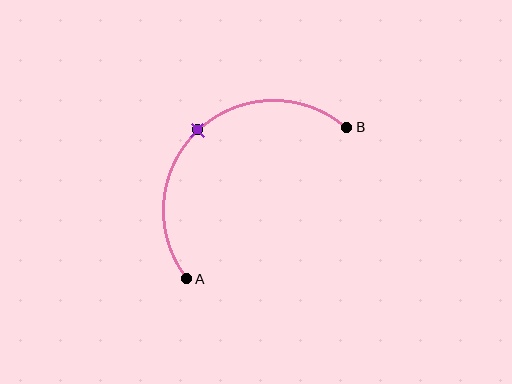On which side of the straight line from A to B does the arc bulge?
The arc bulges above and to the left of the straight line connecting A and B.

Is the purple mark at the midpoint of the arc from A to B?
Yes. The purple mark lies on the arc at equal arc-length from both A and B — it is the arc midpoint.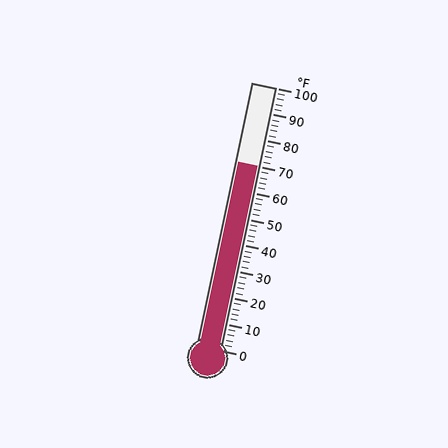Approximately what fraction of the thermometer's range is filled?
The thermometer is filled to approximately 70% of its range.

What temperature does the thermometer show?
The thermometer shows approximately 70°F.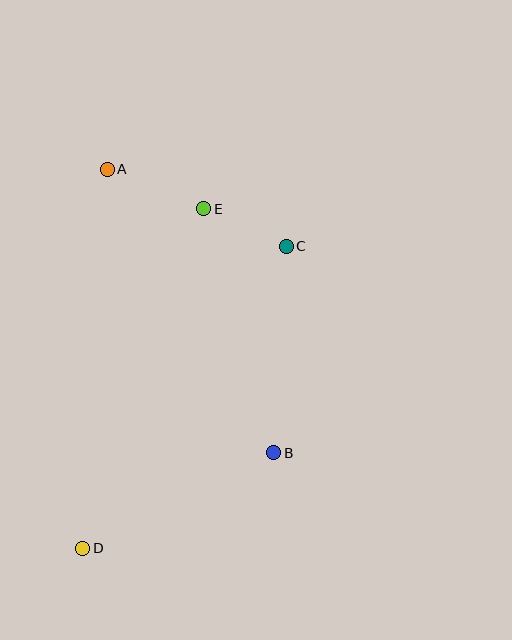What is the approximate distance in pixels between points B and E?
The distance between B and E is approximately 254 pixels.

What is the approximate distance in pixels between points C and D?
The distance between C and D is approximately 364 pixels.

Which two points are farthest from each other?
Points A and D are farthest from each other.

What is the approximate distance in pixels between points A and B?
The distance between A and B is approximately 329 pixels.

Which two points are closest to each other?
Points C and E are closest to each other.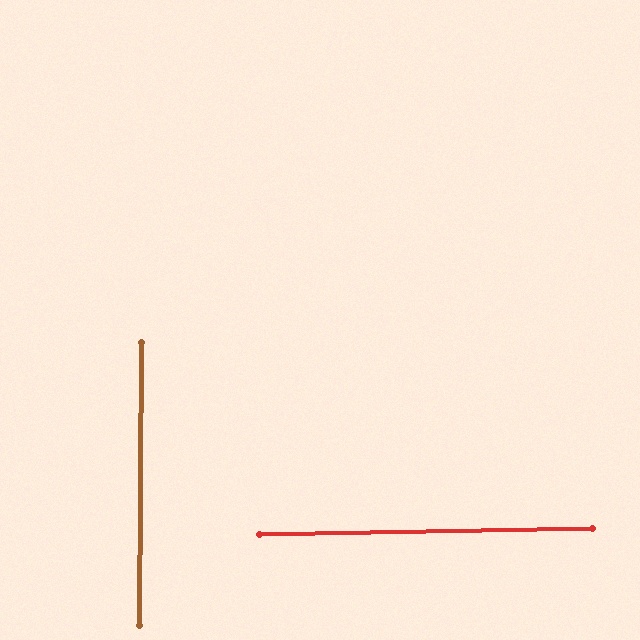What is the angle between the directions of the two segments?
Approximately 89 degrees.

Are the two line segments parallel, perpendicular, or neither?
Perpendicular — they meet at approximately 89°.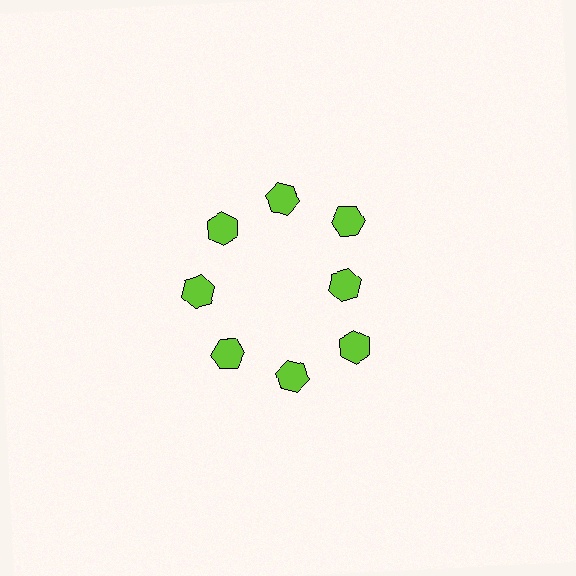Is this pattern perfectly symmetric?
No. The 8 lime hexagons are arranged in a ring, but one element near the 3 o'clock position is pulled inward toward the center, breaking the 8-fold rotational symmetry.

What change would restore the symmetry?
The symmetry would be restored by moving it outward, back onto the ring so that all 8 hexagons sit at equal angles and equal distance from the center.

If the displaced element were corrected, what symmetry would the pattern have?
It would have 8-fold rotational symmetry — the pattern would map onto itself every 45 degrees.